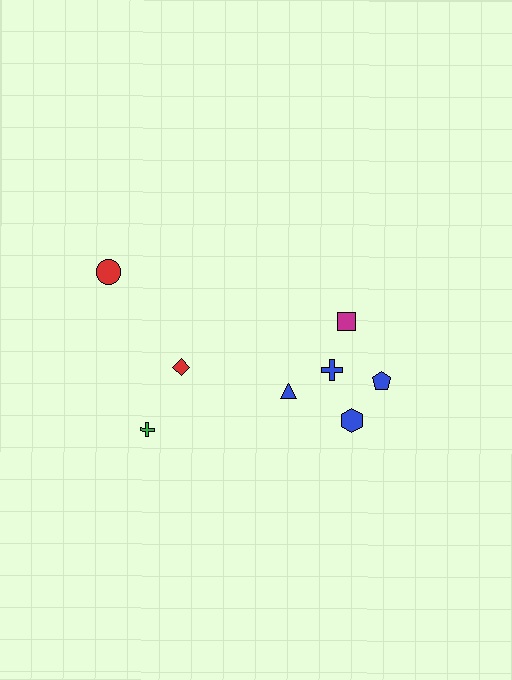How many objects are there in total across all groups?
There are 8 objects.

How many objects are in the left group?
There are 3 objects.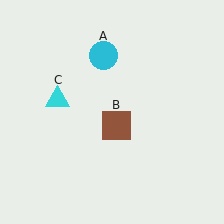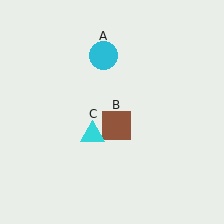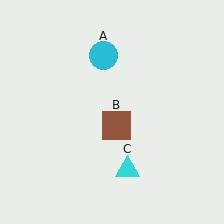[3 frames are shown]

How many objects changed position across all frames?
1 object changed position: cyan triangle (object C).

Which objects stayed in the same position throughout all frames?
Cyan circle (object A) and brown square (object B) remained stationary.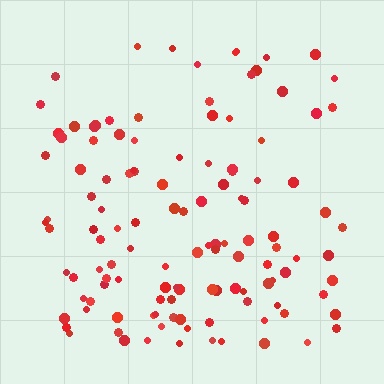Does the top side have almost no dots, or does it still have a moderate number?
Still a moderate number, just noticeably fewer than the bottom.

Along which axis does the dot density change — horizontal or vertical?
Vertical.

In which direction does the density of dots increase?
From top to bottom, with the bottom side densest.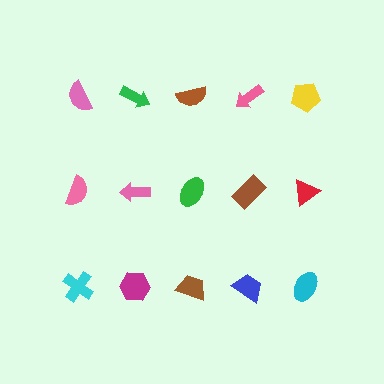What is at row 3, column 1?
A cyan cross.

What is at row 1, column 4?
A pink arrow.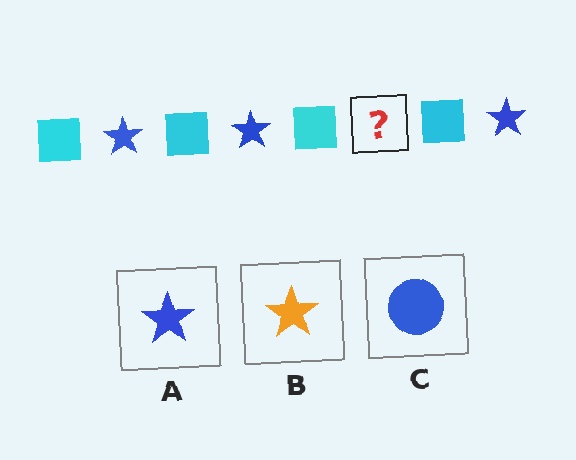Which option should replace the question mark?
Option A.